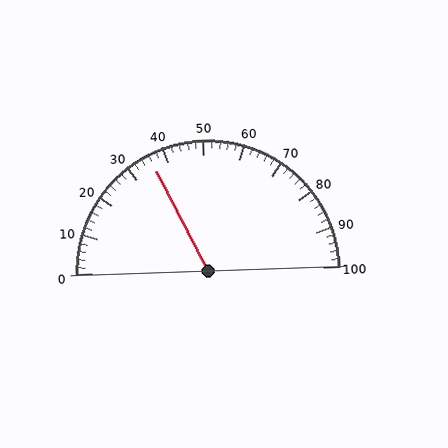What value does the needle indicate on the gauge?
The needle indicates approximately 36.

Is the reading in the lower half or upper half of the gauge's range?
The reading is in the lower half of the range (0 to 100).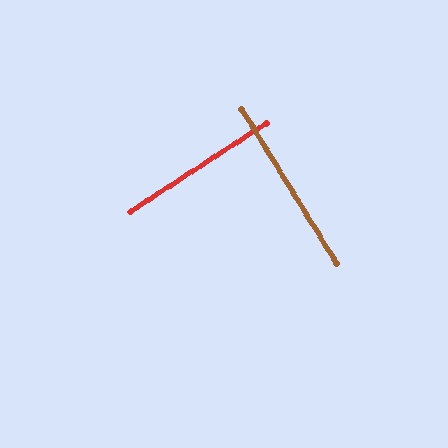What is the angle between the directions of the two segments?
Approximately 89 degrees.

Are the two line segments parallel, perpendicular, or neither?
Perpendicular — they meet at approximately 89°.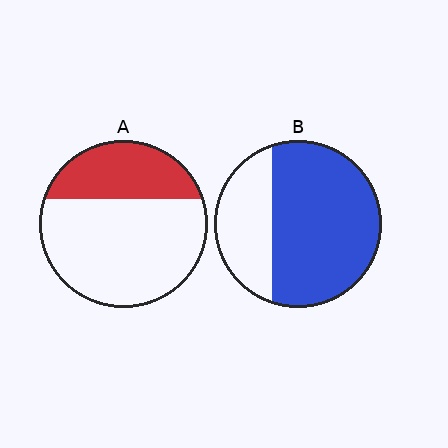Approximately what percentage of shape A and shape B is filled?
A is approximately 30% and B is approximately 70%.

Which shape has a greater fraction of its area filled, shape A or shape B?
Shape B.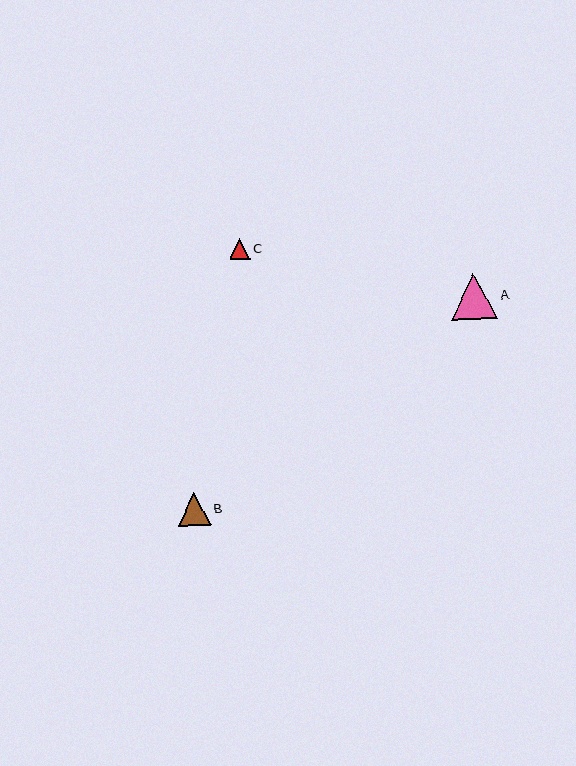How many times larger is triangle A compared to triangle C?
Triangle A is approximately 2.3 times the size of triangle C.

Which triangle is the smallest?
Triangle C is the smallest with a size of approximately 20 pixels.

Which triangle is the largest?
Triangle A is the largest with a size of approximately 46 pixels.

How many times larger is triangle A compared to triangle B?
Triangle A is approximately 1.4 times the size of triangle B.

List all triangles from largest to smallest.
From largest to smallest: A, B, C.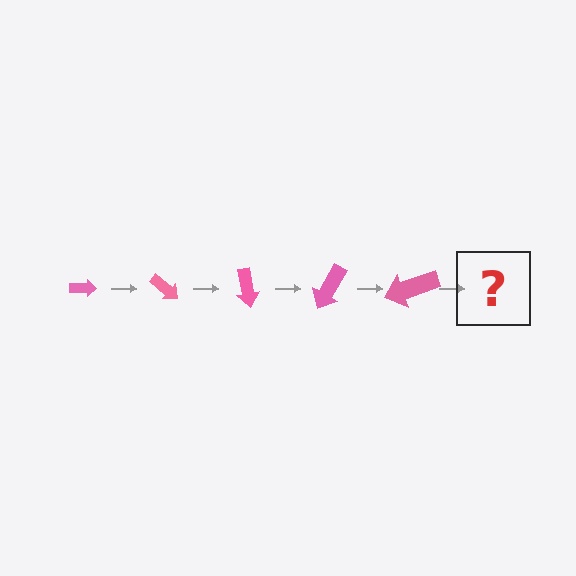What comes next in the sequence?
The next element should be an arrow, larger than the previous one and rotated 200 degrees from the start.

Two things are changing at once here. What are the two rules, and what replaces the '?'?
The two rules are that the arrow grows larger each step and it rotates 40 degrees each step. The '?' should be an arrow, larger than the previous one and rotated 200 degrees from the start.